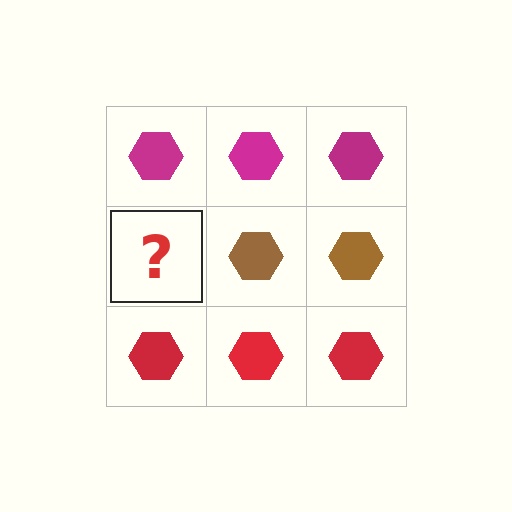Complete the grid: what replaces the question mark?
The question mark should be replaced with a brown hexagon.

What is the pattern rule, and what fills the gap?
The rule is that each row has a consistent color. The gap should be filled with a brown hexagon.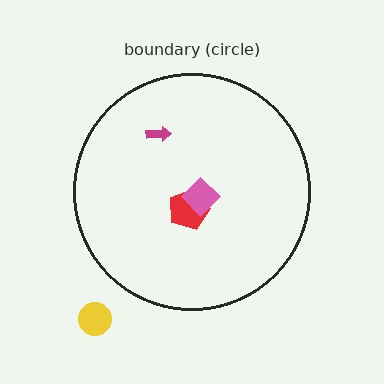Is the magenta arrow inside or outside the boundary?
Inside.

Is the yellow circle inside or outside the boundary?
Outside.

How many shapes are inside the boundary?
3 inside, 1 outside.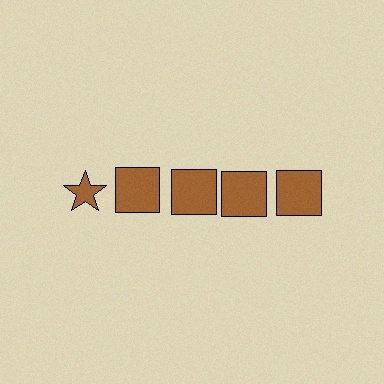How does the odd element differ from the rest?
It has a different shape: star instead of square.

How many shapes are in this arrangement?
There are 5 shapes arranged in a grid pattern.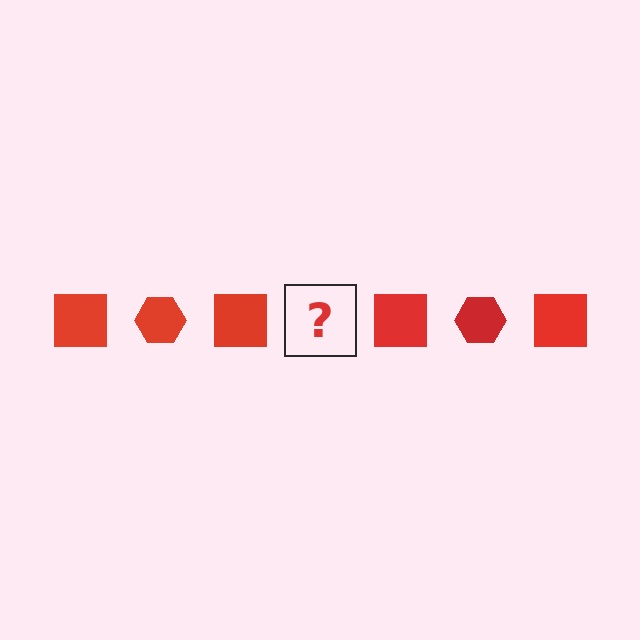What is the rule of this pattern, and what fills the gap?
The rule is that the pattern cycles through square, hexagon shapes in red. The gap should be filled with a red hexagon.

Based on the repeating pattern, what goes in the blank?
The blank should be a red hexagon.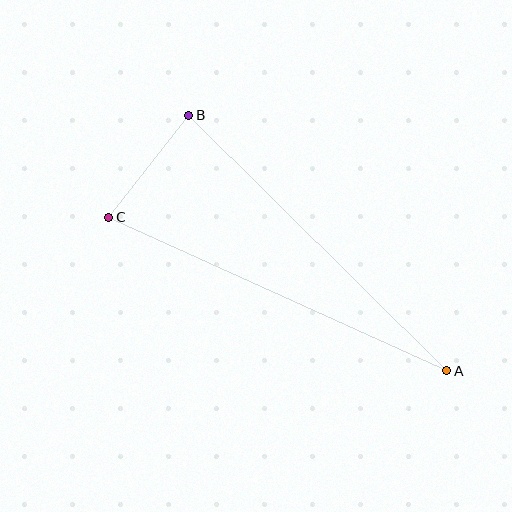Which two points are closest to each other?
Points B and C are closest to each other.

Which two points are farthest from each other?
Points A and C are farthest from each other.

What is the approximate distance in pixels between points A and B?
The distance between A and B is approximately 363 pixels.